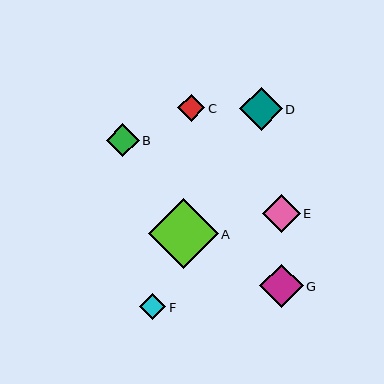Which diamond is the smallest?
Diamond F is the smallest with a size of approximately 26 pixels.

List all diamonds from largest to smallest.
From largest to smallest: A, G, D, E, B, C, F.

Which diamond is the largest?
Diamond A is the largest with a size of approximately 70 pixels.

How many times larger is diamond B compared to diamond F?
Diamond B is approximately 1.3 times the size of diamond F.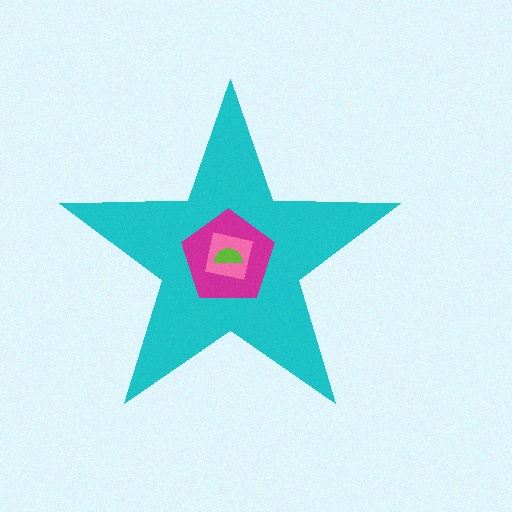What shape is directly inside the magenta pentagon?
The pink square.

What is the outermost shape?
The cyan star.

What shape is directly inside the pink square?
The lime semicircle.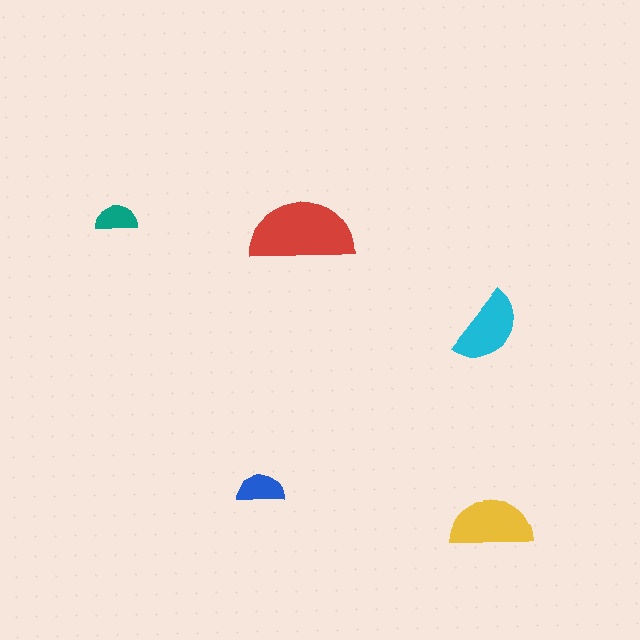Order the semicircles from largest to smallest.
the red one, the yellow one, the cyan one, the blue one, the teal one.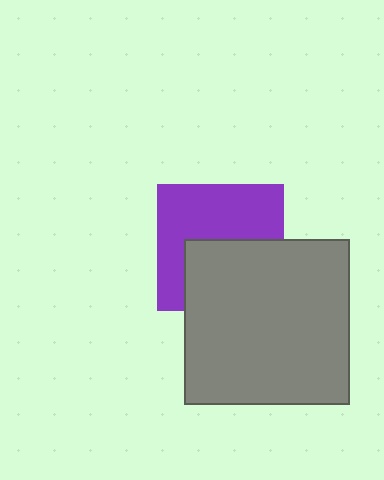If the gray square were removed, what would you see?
You would see the complete purple square.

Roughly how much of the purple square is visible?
About half of it is visible (roughly 55%).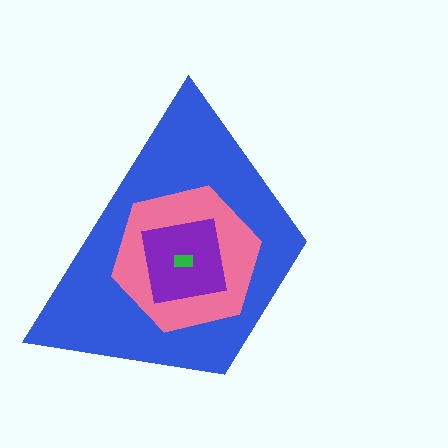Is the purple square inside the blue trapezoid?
Yes.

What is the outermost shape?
The blue trapezoid.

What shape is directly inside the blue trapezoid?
The pink hexagon.